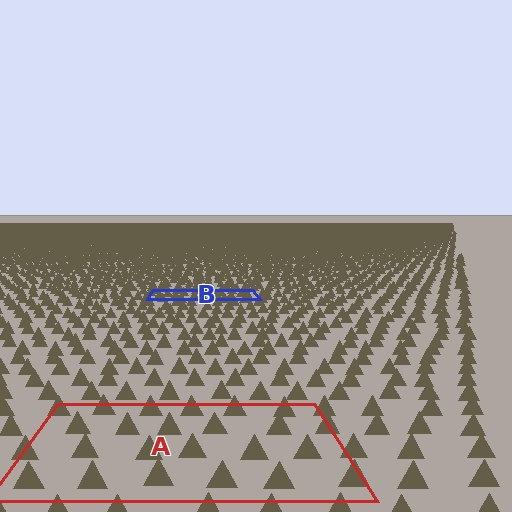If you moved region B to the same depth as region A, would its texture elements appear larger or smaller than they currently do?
They would appear larger. At a closer depth, the same texture elements are projected at a bigger on-screen size.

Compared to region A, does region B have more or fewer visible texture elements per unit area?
Region B has more texture elements per unit area — they are packed more densely because it is farther away.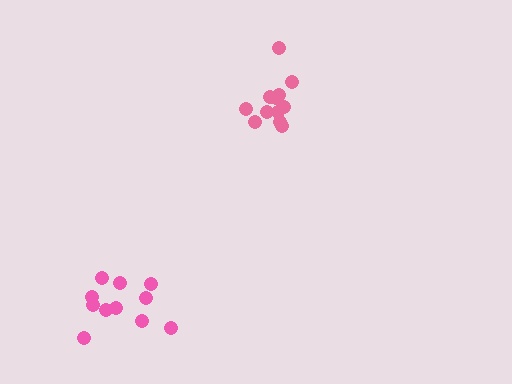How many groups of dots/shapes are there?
There are 2 groups.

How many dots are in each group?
Group 1: 12 dots, Group 2: 11 dots (23 total).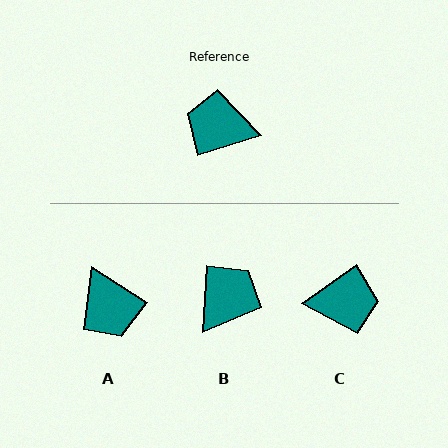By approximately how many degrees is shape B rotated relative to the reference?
Approximately 110 degrees clockwise.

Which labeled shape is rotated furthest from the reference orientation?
C, about 162 degrees away.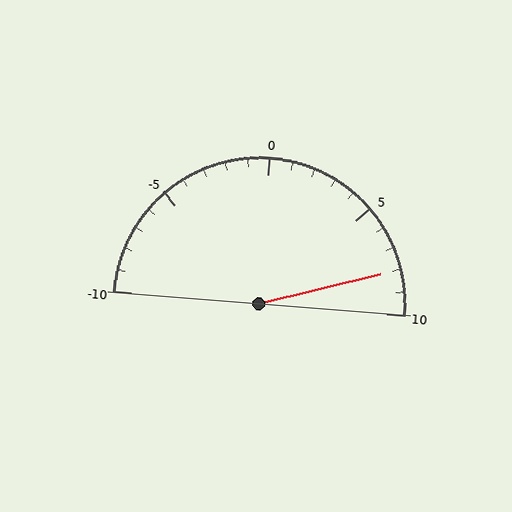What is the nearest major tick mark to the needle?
The nearest major tick mark is 10.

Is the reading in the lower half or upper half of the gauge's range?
The reading is in the upper half of the range (-10 to 10).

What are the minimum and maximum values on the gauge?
The gauge ranges from -10 to 10.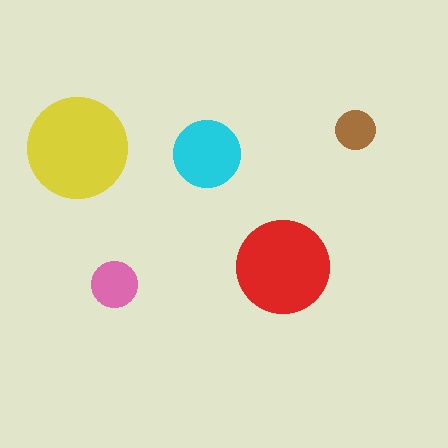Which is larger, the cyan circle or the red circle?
The red one.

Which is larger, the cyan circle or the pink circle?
The cyan one.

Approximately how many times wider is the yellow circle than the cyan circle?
About 1.5 times wider.